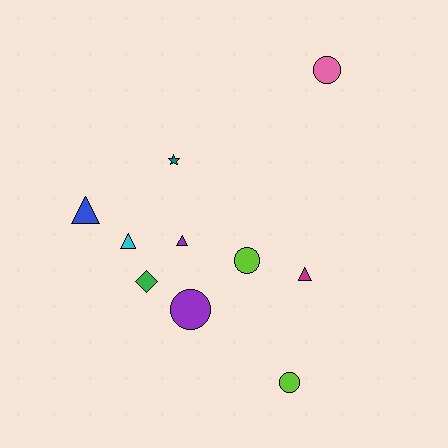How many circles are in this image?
There are 4 circles.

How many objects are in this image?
There are 10 objects.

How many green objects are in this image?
There is 1 green object.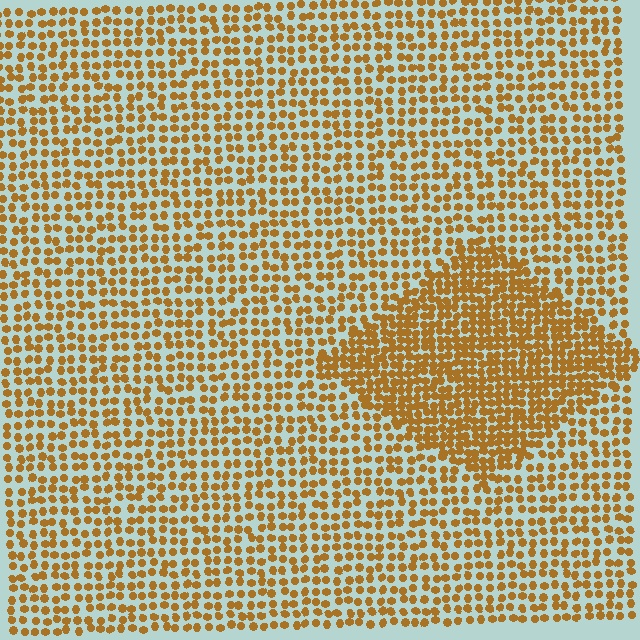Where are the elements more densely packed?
The elements are more densely packed inside the diamond boundary.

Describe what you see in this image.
The image contains small brown elements arranged at two different densities. A diamond-shaped region is visible where the elements are more densely packed than the surrounding area.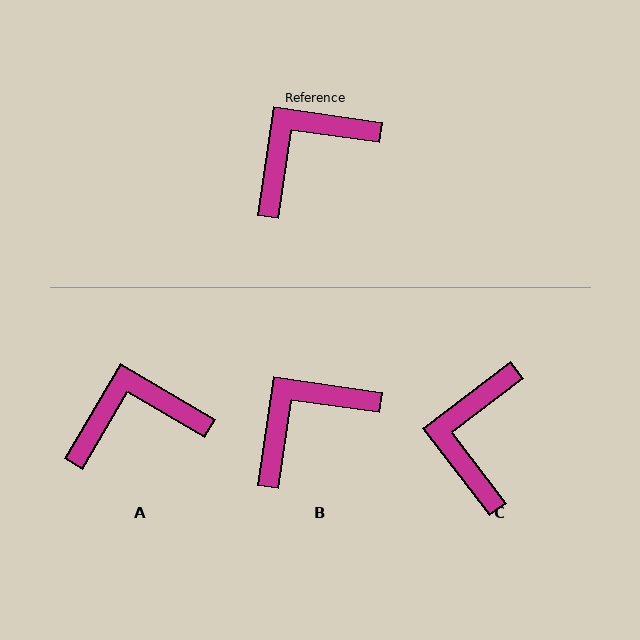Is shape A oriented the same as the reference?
No, it is off by about 22 degrees.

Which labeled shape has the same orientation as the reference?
B.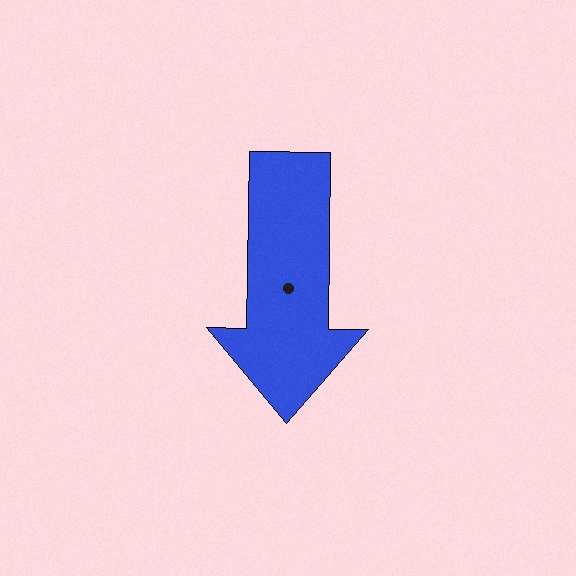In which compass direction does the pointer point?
South.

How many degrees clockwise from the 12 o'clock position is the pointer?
Approximately 181 degrees.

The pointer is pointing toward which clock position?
Roughly 6 o'clock.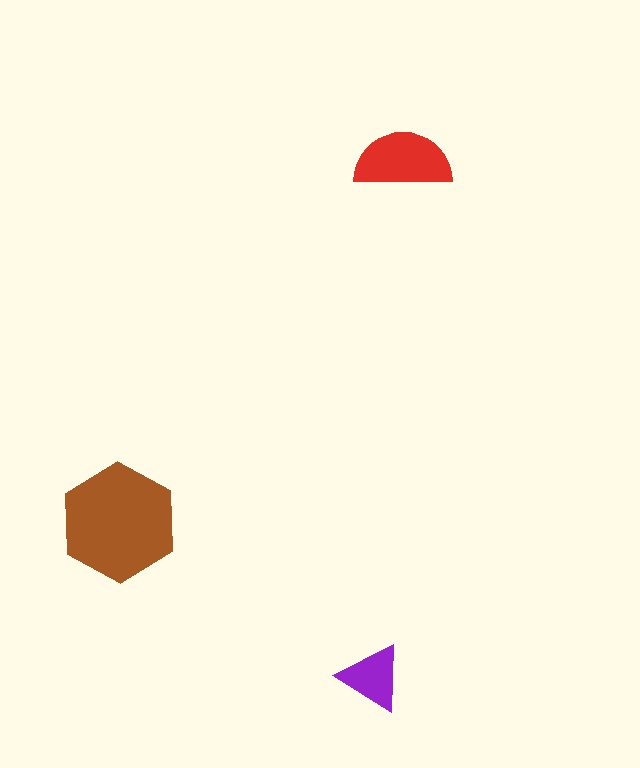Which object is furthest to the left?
The brown hexagon is leftmost.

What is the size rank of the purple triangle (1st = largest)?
3rd.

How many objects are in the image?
There are 3 objects in the image.